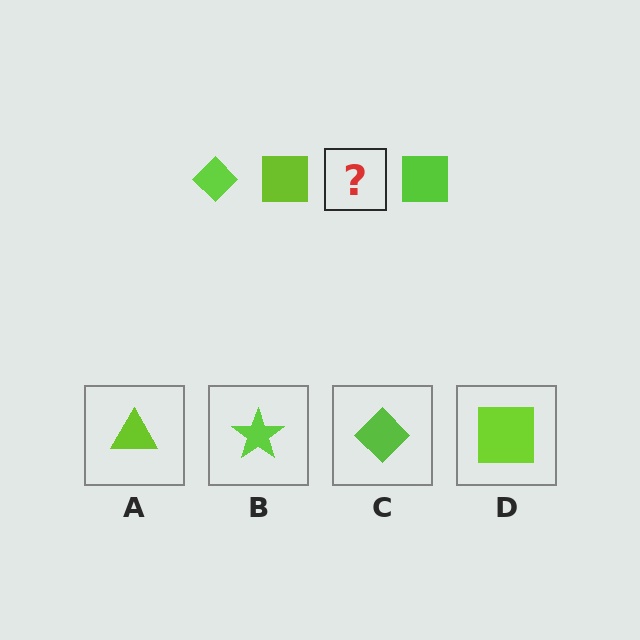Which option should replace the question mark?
Option C.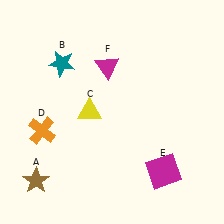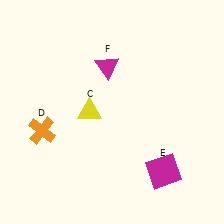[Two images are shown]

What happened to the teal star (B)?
The teal star (B) was removed in Image 2. It was in the top-left area of Image 1.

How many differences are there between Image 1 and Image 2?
There are 2 differences between the two images.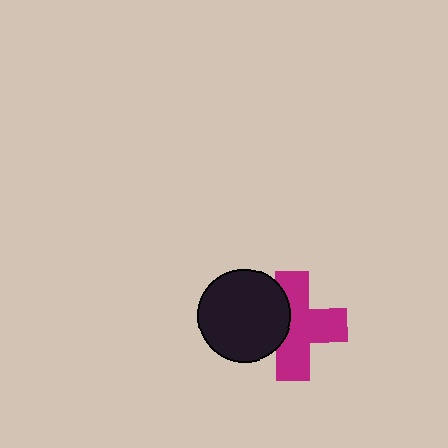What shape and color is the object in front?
The object in front is a black circle.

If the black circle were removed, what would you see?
You would see the complete magenta cross.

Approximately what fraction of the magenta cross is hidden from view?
Roughly 33% of the magenta cross is hidden behind the black circle.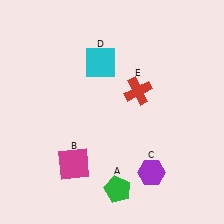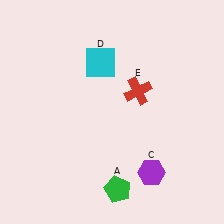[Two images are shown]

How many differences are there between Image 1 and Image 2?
There is 1 difference between the two images.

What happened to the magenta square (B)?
The magenta square (B) was removed in Image 2. It was in the bottom-left area of Image 1.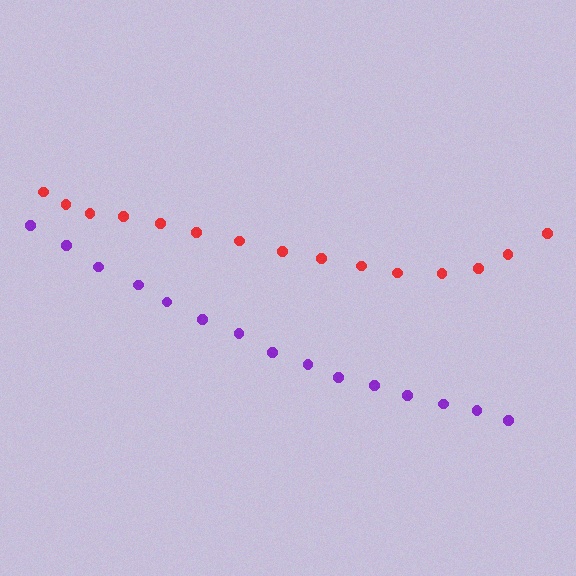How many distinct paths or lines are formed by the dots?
There are 2 distinct paths.